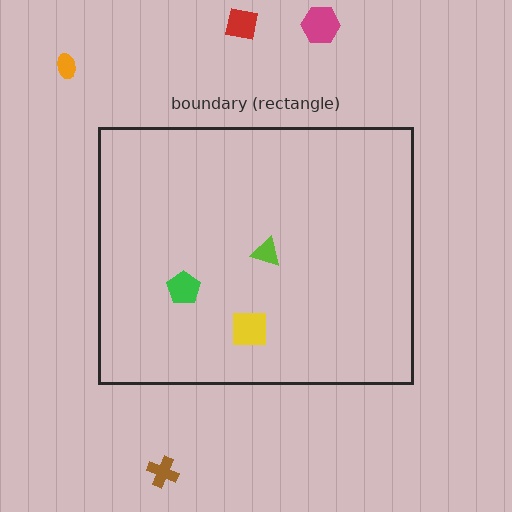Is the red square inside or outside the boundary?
Outside.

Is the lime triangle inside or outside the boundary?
Inside.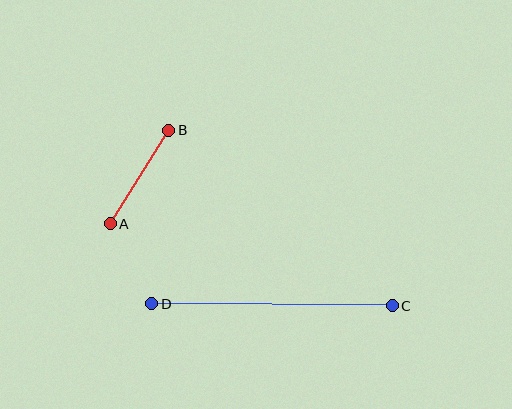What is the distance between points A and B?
The distance is approximately 110 pixels.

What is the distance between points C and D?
The distance is approximately 240 pixels.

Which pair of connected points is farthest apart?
Points C and D are farthest apart.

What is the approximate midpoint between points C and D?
The midpoint is at approximately (272, 305) pixels.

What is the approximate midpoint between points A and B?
The midpoint is at approximately (140, 177) pixels.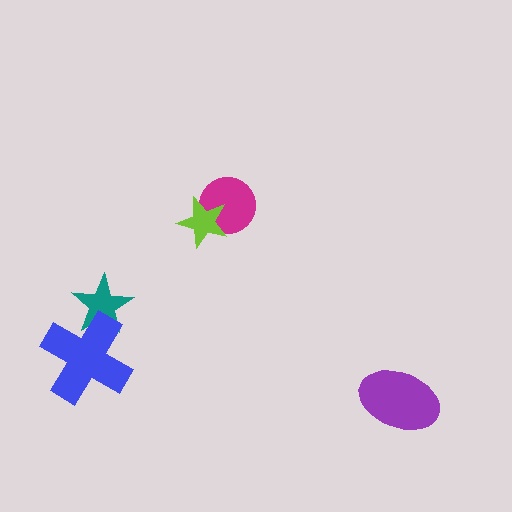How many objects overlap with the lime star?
1 object overlaps with the lime star.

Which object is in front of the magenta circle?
The lime star is in front of the magenta circle.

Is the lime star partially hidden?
No, no other shape covers it.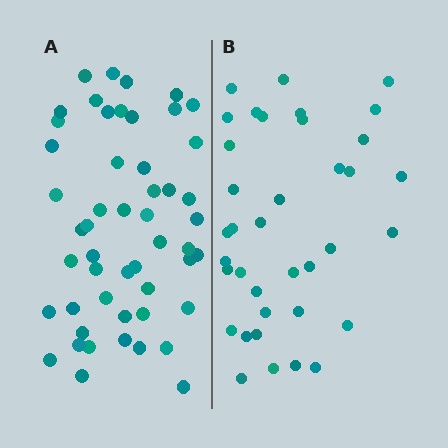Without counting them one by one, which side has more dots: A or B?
Region A (the left region) has more dots.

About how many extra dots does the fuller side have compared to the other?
Region A has approximately 15 more dots than region B.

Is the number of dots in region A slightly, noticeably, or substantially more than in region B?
Region A has noticeably more, but not dramatically so. The ratio is roughly 1.4 to 1.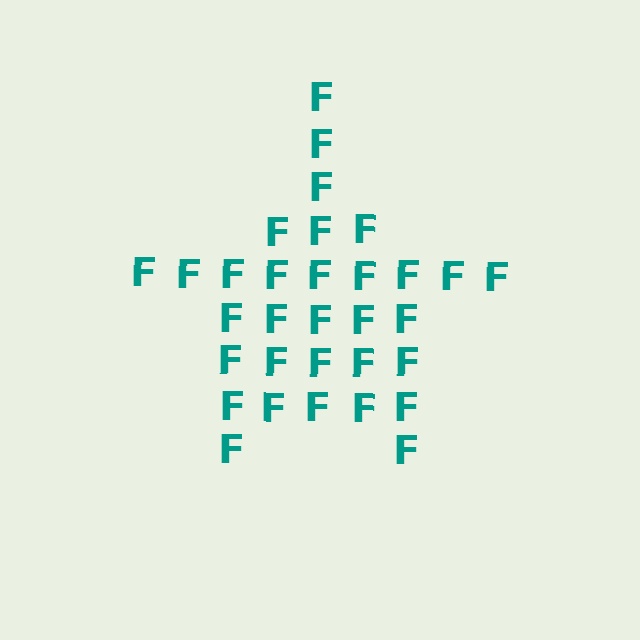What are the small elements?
The small elements are letter F's.